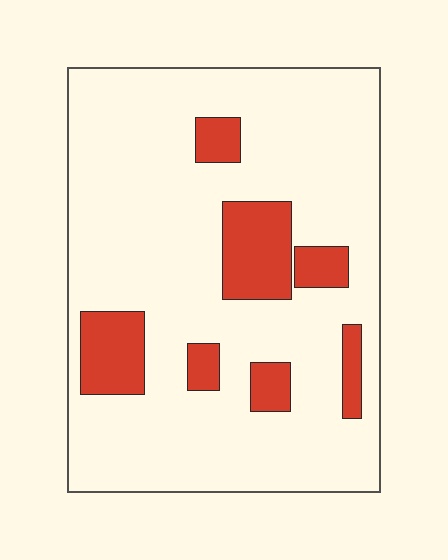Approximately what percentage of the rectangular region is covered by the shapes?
Approximately 15%.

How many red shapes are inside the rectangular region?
7.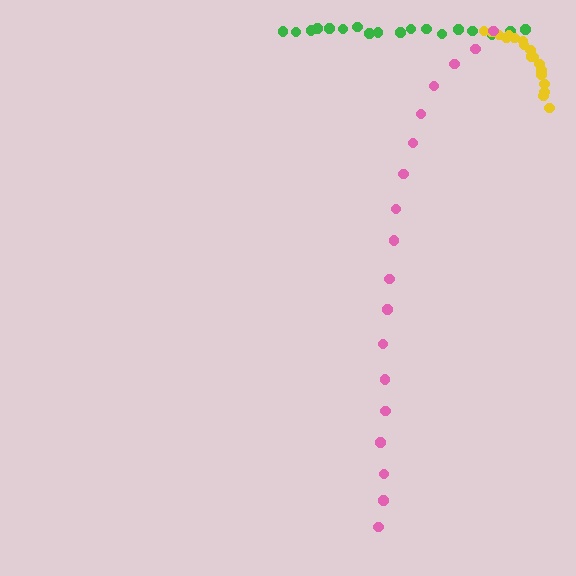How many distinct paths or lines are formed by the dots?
There are 3 distinct paths.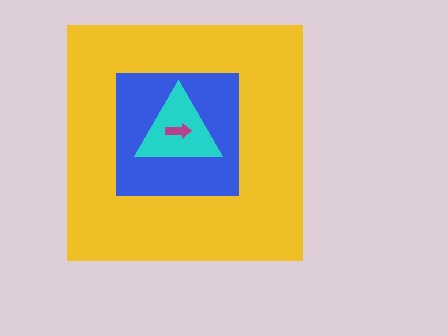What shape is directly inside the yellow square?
The blue square.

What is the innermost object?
The magenta arrow.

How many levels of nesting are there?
4.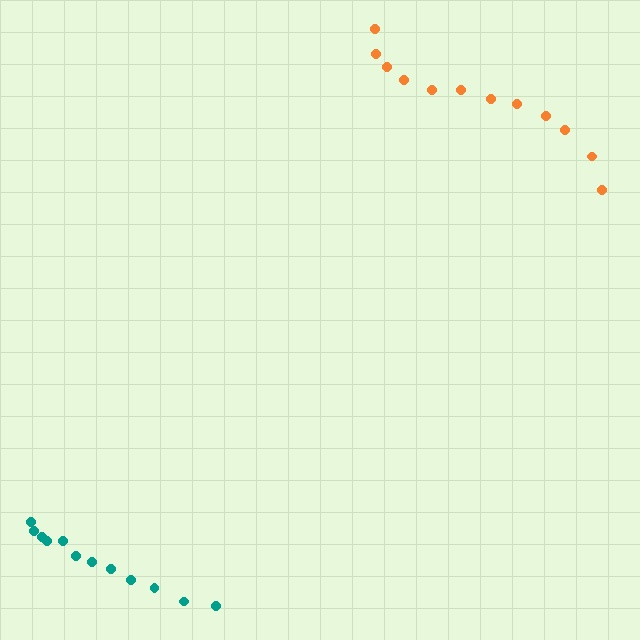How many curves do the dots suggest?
There are 2 distinct paths.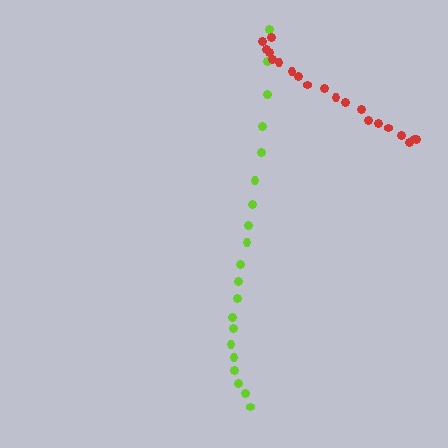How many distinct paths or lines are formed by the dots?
There are 2 distinct paths.